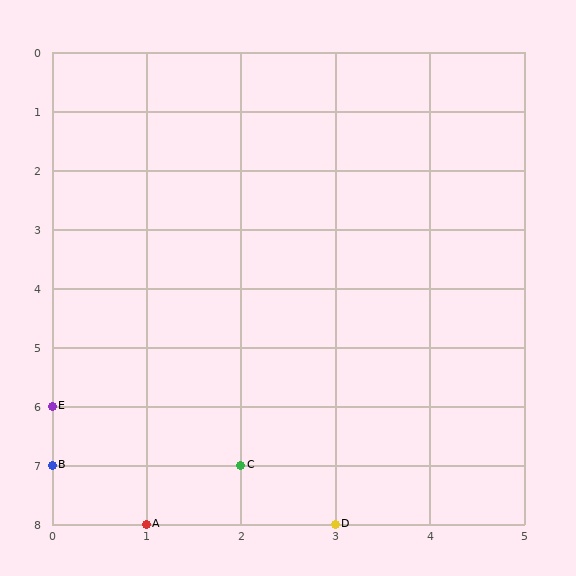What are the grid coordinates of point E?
Point E is at grid coordinates (0, 6).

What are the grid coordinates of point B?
Point B is at grid coordinates (0, 7).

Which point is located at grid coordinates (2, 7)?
Point C is at (2, 7).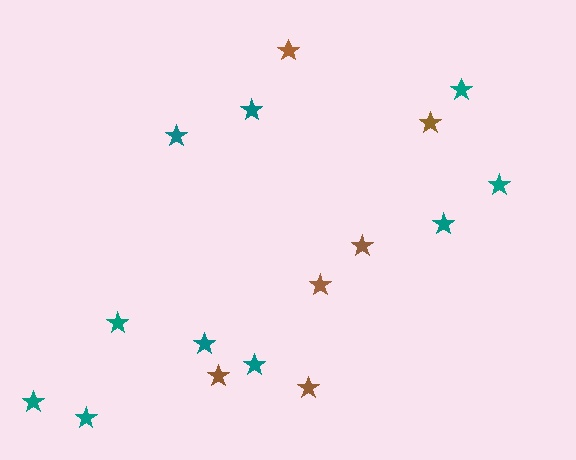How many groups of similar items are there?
There are 2 groups: one group of teal stars (10) and one group of brown stars (6).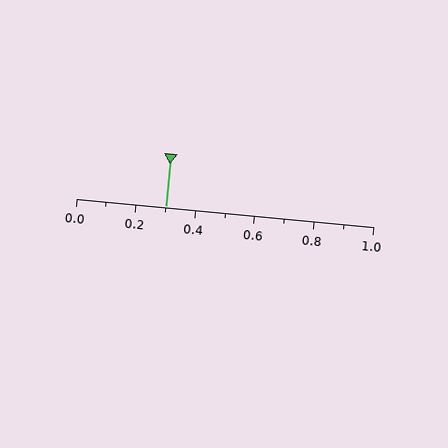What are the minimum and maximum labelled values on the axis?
The axis runs from 0.0 to 1.0.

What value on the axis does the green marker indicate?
The marker indicates approximately 0.3.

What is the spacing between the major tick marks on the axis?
The major ticks are spaced 0.2 apart.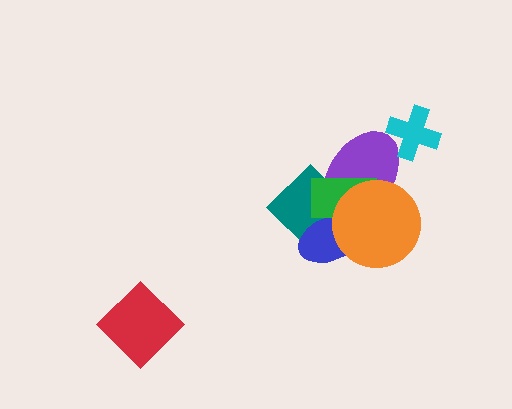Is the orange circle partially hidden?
No, no other shape covers it.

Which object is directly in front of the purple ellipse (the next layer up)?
The green rectangle is directly in front of the purple ellipse.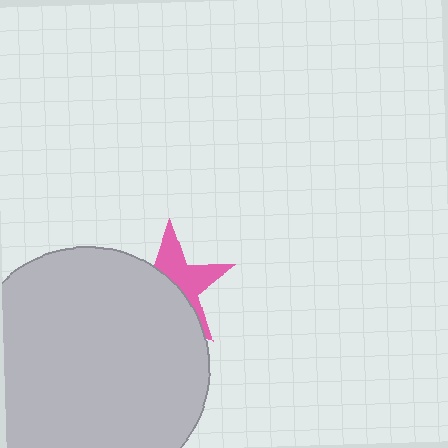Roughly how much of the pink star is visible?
A small part of it is visible (roughly 45%).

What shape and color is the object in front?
The object in front is a light gray circle.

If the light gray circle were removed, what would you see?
You would see the complete pink star.